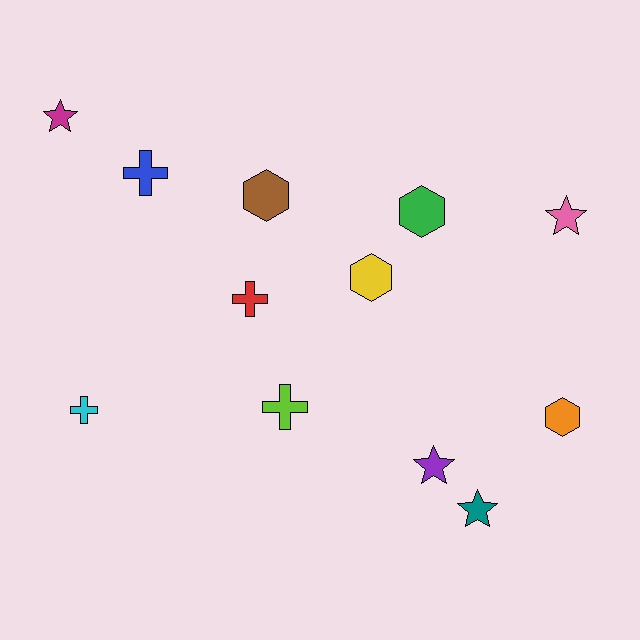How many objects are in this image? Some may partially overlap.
There are 12 objects.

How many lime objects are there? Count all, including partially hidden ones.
There is 1 lime object.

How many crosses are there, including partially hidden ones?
There are 4 crosses.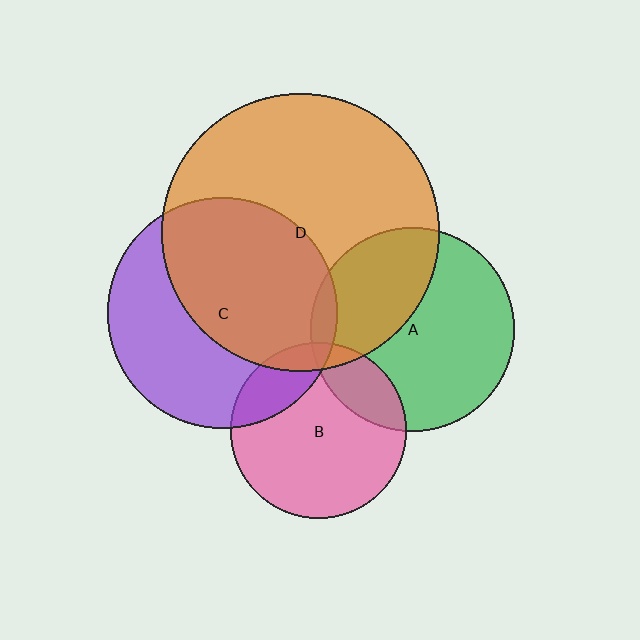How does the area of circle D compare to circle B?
Approximately 2.5 times.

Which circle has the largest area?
Circle D (orange).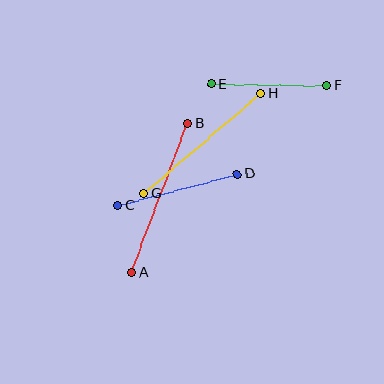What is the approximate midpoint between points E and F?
The midpoint is at approximately (269, 85) pixels.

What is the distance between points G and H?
The distance is approximately 154 pixels.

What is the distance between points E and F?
The distance is approximately 116 pixels.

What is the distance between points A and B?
The distance is approximately 159 pixels.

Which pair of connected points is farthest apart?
Points A and B are farthest apart.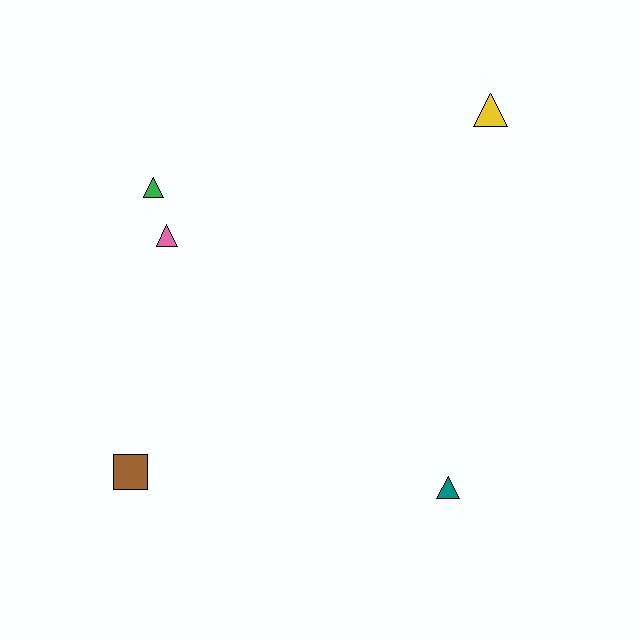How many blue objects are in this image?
There are no blue objects.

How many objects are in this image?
There are 5 objects.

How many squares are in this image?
There is 1 square.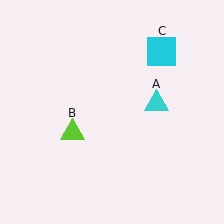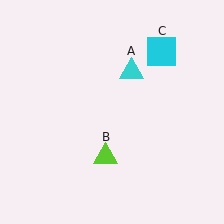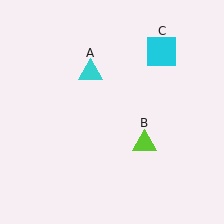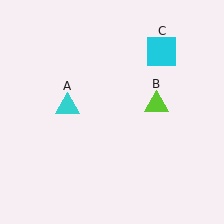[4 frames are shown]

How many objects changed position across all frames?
2 objects changed position: cyan triangle (object A), lime triangle (object B).